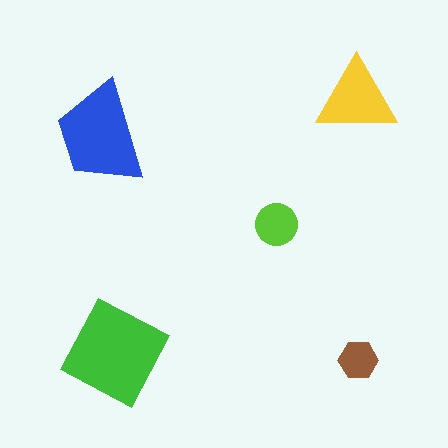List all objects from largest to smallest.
The green diamond, the blue trapezoid, the yellow triangle, the lime circle, the brown hexagon.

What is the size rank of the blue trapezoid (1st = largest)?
2nd.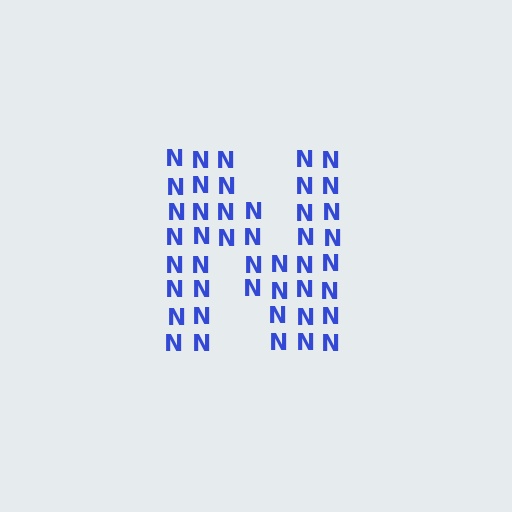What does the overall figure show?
The overall figure shows the letter N.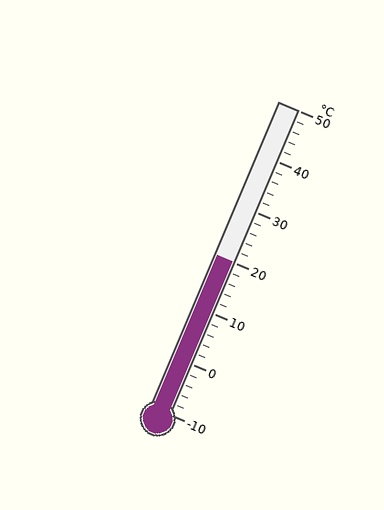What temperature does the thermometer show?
The thermometer shows approximately 20°C.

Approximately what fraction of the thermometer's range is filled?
The thermometer is filled to approximately 50% of its range.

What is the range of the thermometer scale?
The thermometer scale ranges from -10°C to 50°C.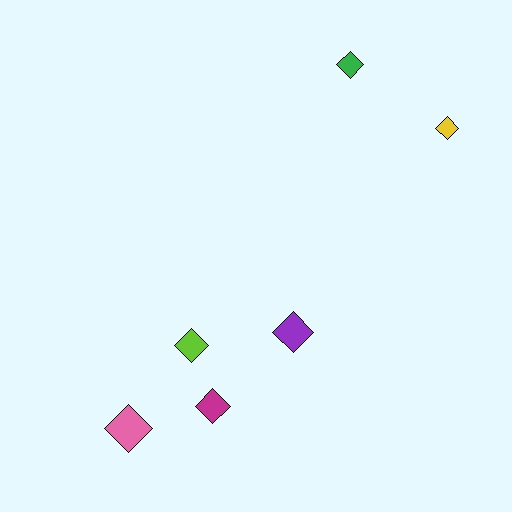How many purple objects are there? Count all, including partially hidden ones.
There is 1 purple object.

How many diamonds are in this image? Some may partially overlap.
There are 6 diamonds.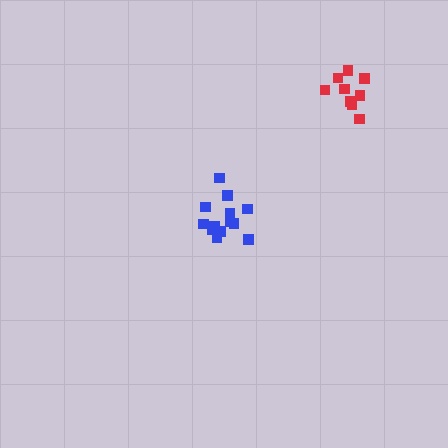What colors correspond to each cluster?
The clusters are colored: blue, red.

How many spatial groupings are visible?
There are 2 spatial groupings.